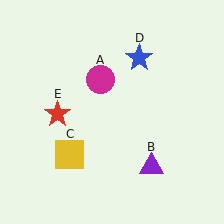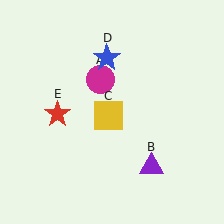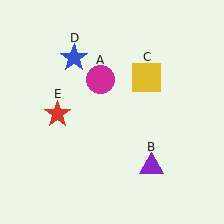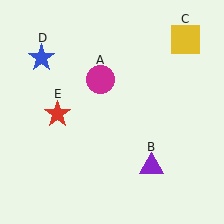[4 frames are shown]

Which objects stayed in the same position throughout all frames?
Magenta circle (object A) and purple triangle (object B) and red star (object E) remained stationary.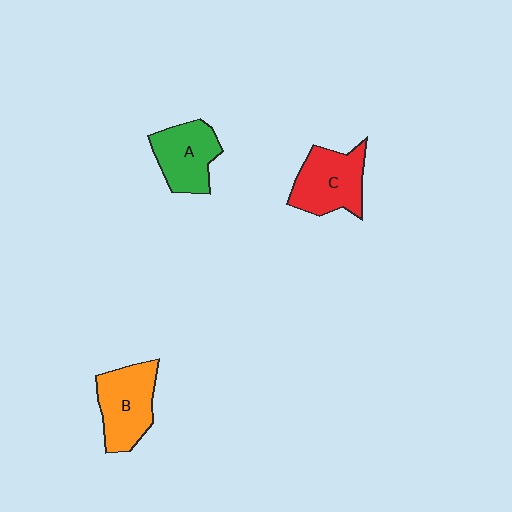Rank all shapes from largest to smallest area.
From largest to smallest: B (orange), C (red), A (green).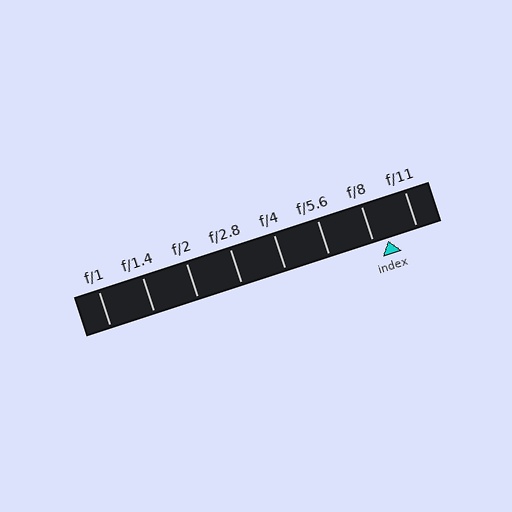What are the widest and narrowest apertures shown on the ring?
The widest aperture shown is f/1 and the narrowest is f/11.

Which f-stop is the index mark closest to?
The index mark is closest to f/8.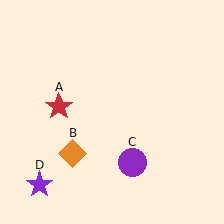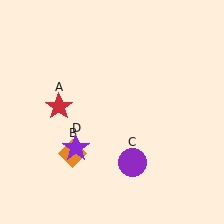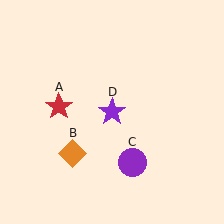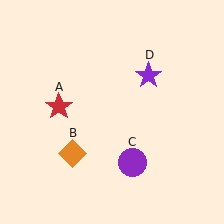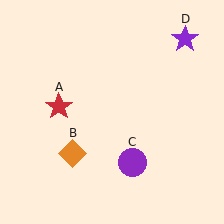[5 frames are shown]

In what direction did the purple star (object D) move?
The purple star (object D) moved up and to the right.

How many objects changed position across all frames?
1 object changed position: purple star (object D).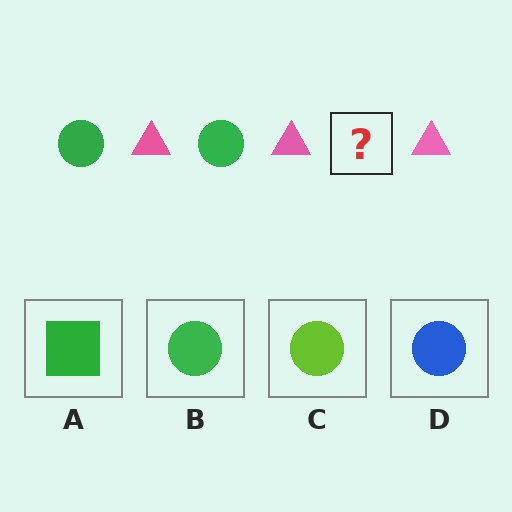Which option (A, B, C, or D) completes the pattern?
B.